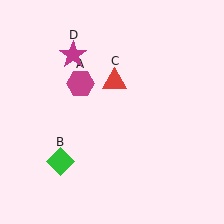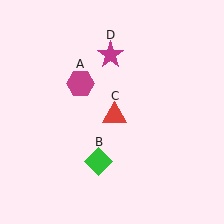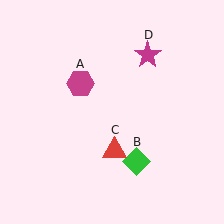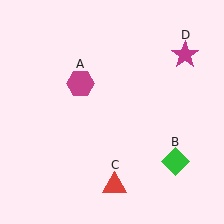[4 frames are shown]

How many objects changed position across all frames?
3 objects changed position: green diamond (object B), red triangle (object C), magenta star (object D).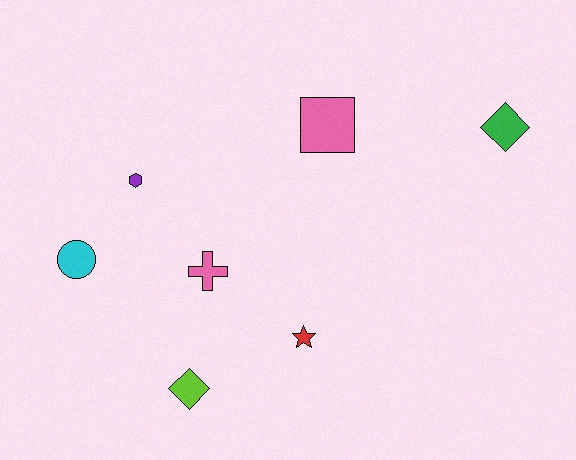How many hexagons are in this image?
There is 1 hexagon.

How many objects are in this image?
There are 7 objects.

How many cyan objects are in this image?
There is 1 cyan object.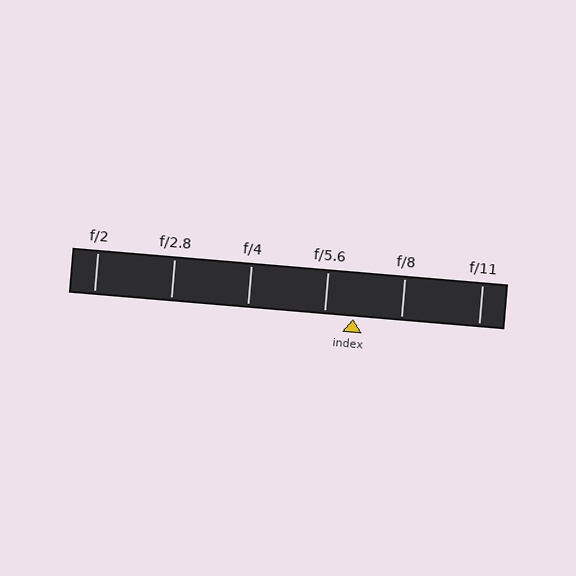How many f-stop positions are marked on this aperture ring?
There are 6 f-stop positions marked.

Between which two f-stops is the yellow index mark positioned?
The index mark is between f/5.6 and f/8.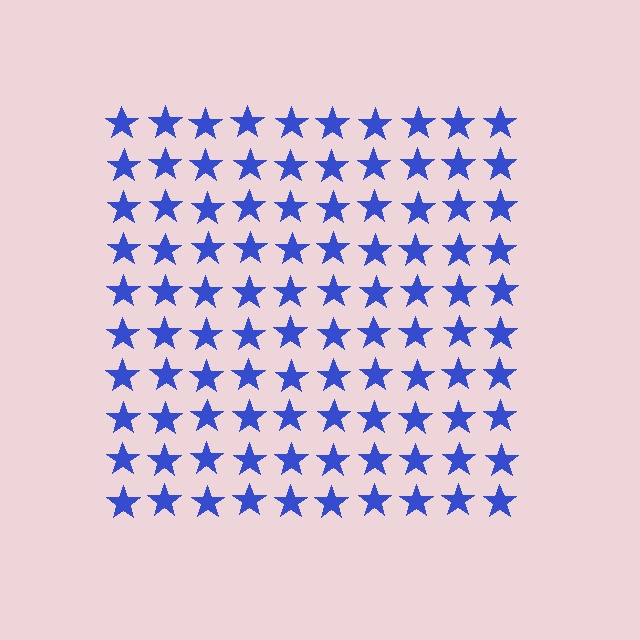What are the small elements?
The small elements are stars.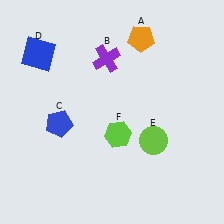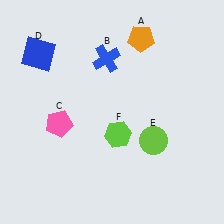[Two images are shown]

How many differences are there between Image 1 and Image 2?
There are 2 differences between the two images.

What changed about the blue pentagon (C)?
In Image 1, C is blue. In Image 2, it changed to pink.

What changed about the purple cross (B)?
In Image 1, B is purple. In Image 2, it changed to blue.